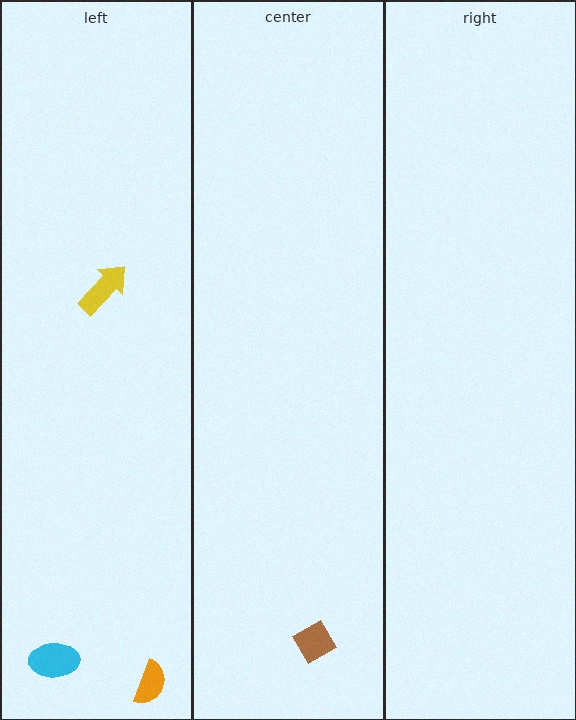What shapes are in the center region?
The brown diamond.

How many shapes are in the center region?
1.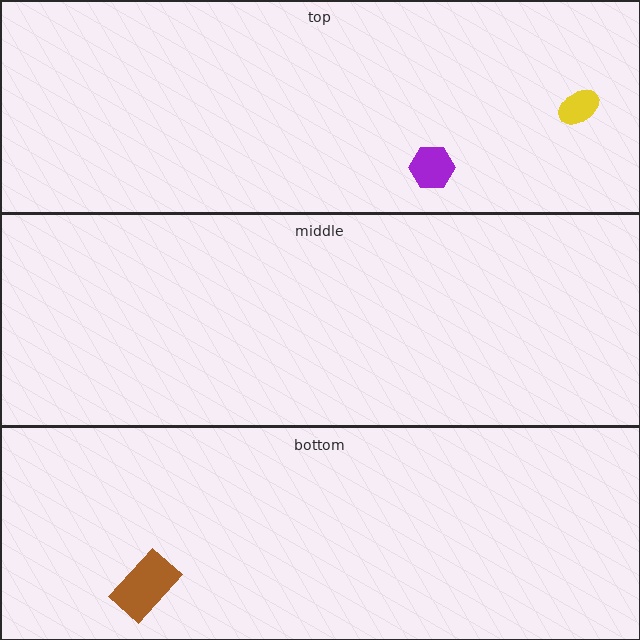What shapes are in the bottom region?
The brown rectangle.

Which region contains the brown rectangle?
The bottom region.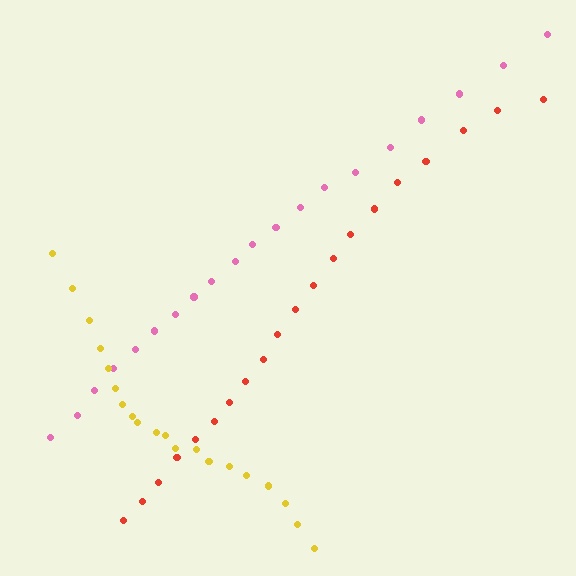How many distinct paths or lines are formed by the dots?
There are 3 distinct paths.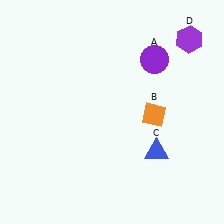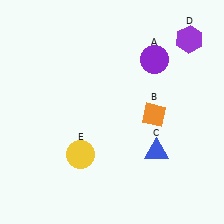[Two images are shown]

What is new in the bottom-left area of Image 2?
A yellow circle (E) was added in the bottom-left area of Image 2.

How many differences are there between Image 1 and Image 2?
There is 1 difference between the two images.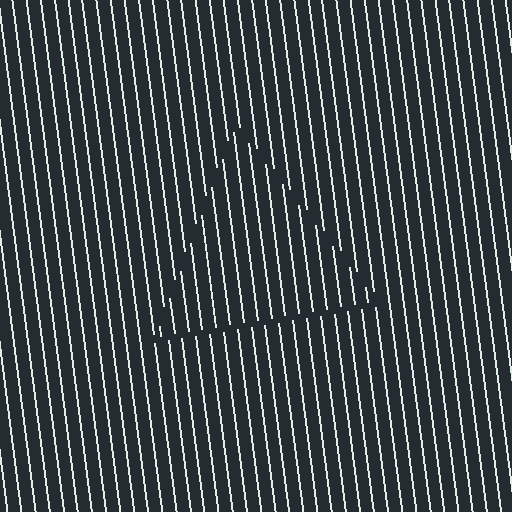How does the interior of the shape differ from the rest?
The interior of the shape contains the same grating, shifted by half a period — the contour is defined by the phase discontinuity where line-ends from the inner and outer gratings abut.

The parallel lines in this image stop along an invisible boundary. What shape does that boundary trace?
An illusory triangle. The interior of the shape contains the same grating, shifted by half a period — the contour is defined by the phase discontinuity where line-ends from the inner and outer gratings abut.